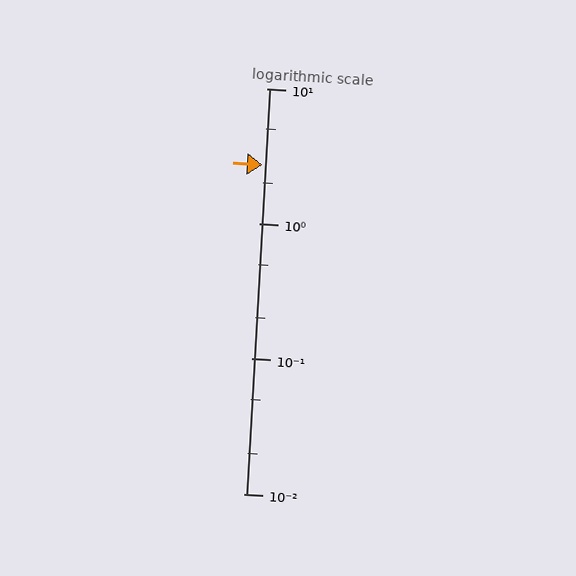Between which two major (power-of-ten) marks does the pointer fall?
The pointer is between 1 and 10.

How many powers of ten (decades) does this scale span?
The scale spans 3 decades, from 0.01 to 10.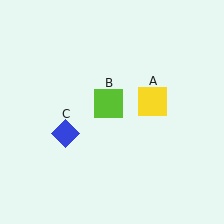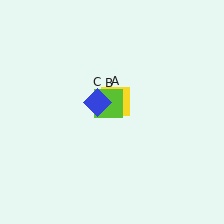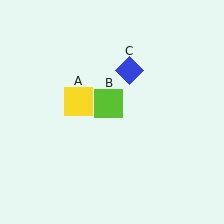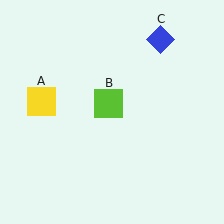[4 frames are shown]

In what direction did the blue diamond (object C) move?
The blue diamond (object C) moved up and to the right.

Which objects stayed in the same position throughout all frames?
Lime square (object B) remained stationary.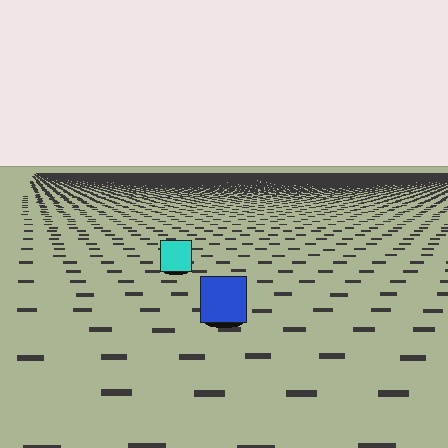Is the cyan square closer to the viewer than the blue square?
No. The blue square is closer — you can tell from the texture gradient: the ground texture is coarser near it.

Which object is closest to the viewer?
The blue square is closest. The texture marks near it are larger and more spread out.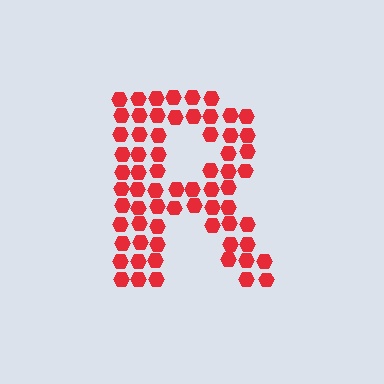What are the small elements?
The small elements are hexagons.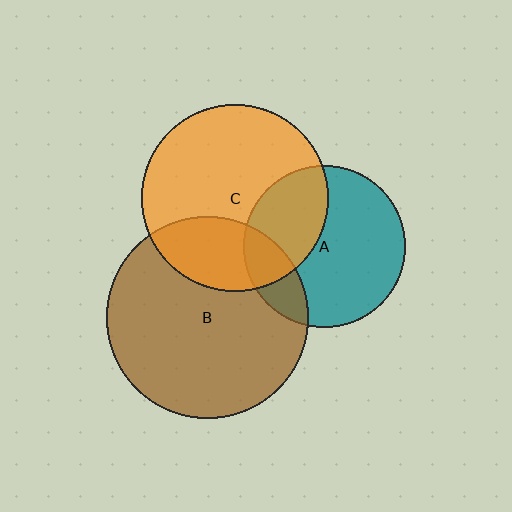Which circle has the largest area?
Circle B (brown).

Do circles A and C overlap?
Yes.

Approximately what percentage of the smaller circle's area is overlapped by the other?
Approximately 35%.